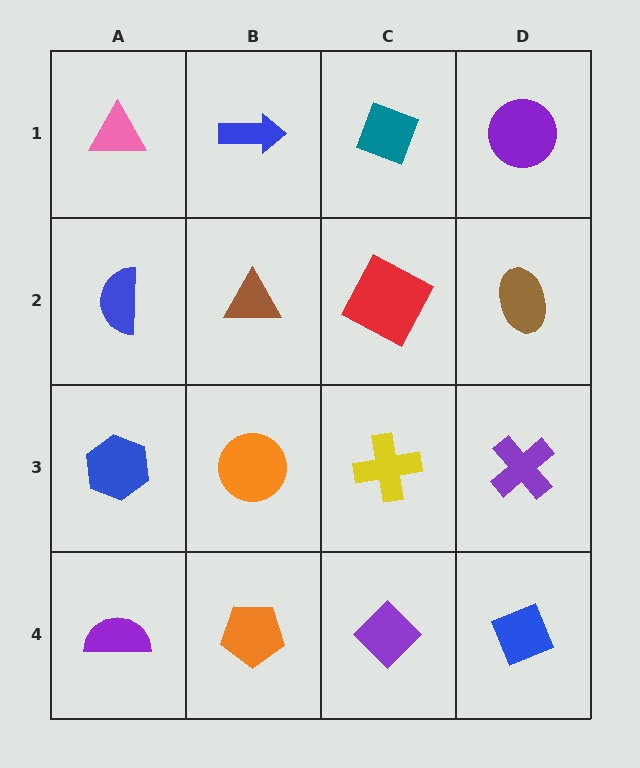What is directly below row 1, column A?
A blue semicircle.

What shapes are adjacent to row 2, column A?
A pink triangle (row 1, column A), a blue hexagon (row 3, column A), a brown triangle (row 2, column B).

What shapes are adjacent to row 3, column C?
A red square (row 2, column C), a purple diamond (row 4, column C), an orange circle (row 3, column B), a purple cross (row 3, column D).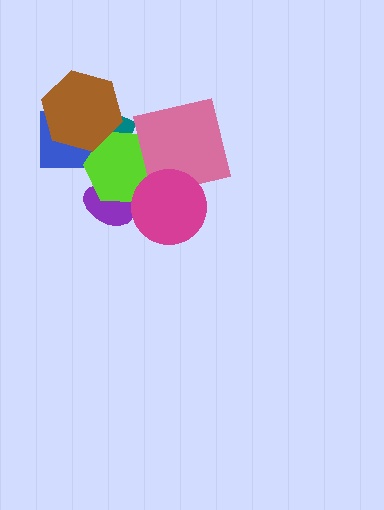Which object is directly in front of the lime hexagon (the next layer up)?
The brown hexagon is directly in front of the lime hexagon.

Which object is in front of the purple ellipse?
The lime hexagon is in front of the purple ellipse.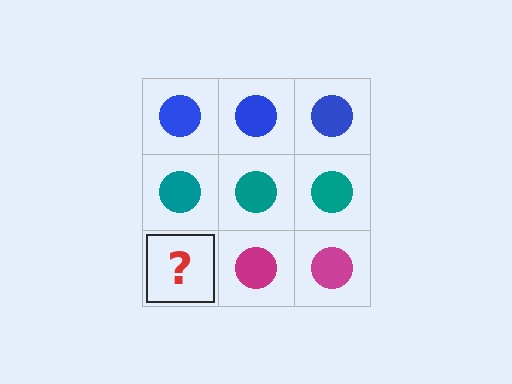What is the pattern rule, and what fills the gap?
The rule is that each row has a consistent color. The gap should be filled with a magenta circle.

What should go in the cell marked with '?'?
The missing cell should contain a magenta circle.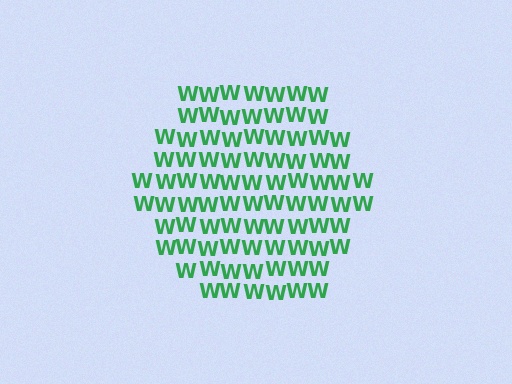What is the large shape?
The large shape is a hexagon.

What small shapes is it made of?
It is made of small letter W's.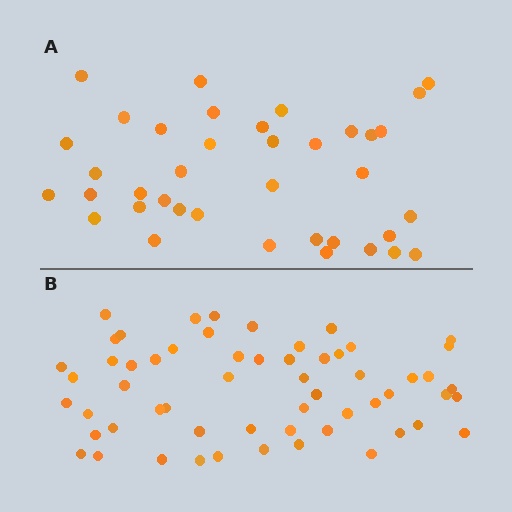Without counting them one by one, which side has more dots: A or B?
Region B (the bottom region) has more dots.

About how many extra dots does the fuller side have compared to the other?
Region B has approximately 20 more dots than region A.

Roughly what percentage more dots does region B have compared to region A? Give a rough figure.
About 55% more.